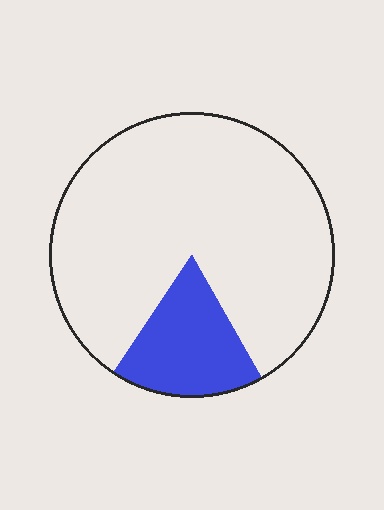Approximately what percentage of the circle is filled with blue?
Approximately 20%.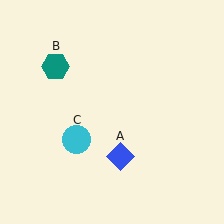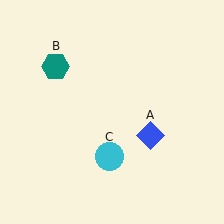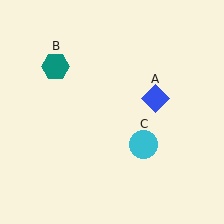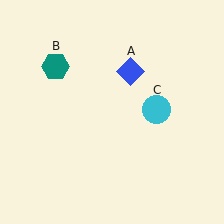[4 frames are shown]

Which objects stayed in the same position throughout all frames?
Teal hexagon (object B) remained stationary.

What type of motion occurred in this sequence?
The blue diamond (object A), cyan circle (object C) rotated counterclockwise around the center of the scene.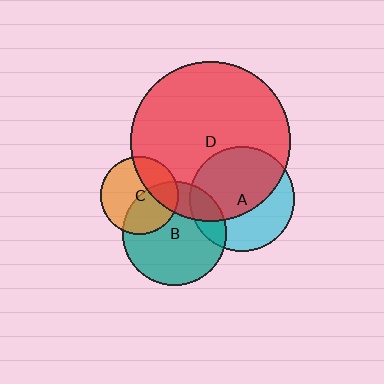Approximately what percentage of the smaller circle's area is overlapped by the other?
Approximately 15%.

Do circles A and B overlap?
Yes.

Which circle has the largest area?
Circle D (red).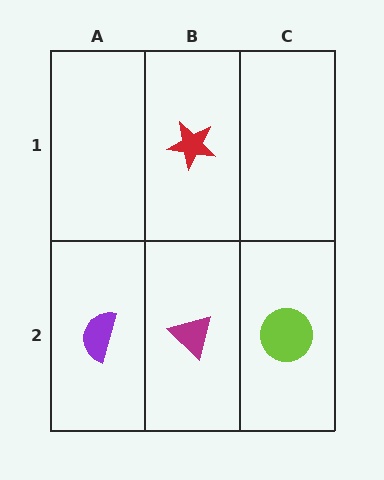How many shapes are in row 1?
1 shape.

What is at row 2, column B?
A magenta triangle.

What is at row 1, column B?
A red star.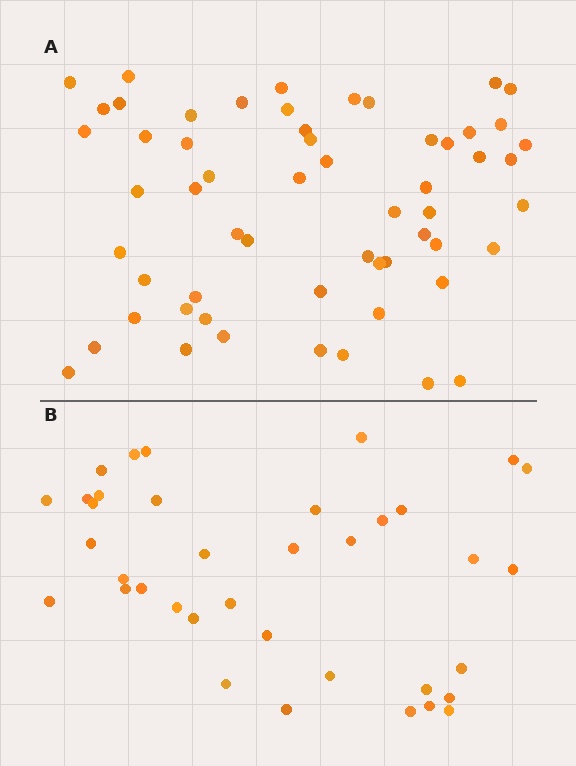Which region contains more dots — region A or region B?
Region A (the top region) has more dots.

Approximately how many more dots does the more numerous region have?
Region A has approximately 20 more dots than region B.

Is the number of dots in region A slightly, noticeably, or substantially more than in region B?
Region A has substantially more. The ratio is roughly 1.6 to 1.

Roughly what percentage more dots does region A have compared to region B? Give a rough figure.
About 55% more.